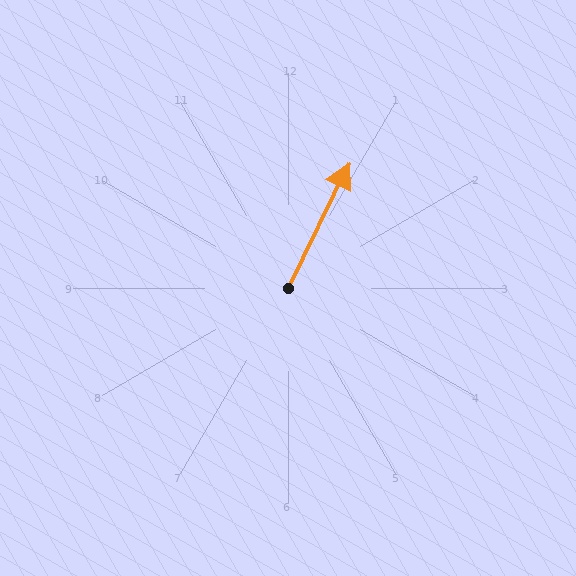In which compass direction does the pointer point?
Northeast.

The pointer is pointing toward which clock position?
Roughly 1 o'clock.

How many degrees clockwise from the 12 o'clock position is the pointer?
Approximately 26 degrees.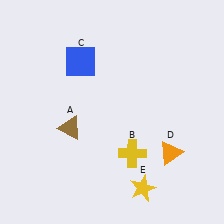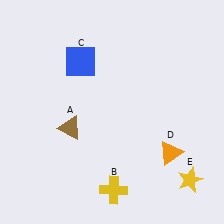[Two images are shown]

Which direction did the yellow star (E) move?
The yellow star (E) moved right.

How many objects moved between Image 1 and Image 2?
2 objects moved between the two images.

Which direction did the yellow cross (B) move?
The yellow cross (B) moved down.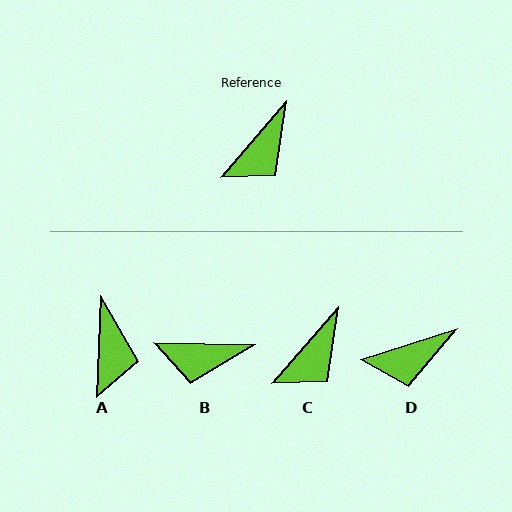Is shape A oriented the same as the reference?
No, it is off by about 39 degrees.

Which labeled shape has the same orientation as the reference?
C.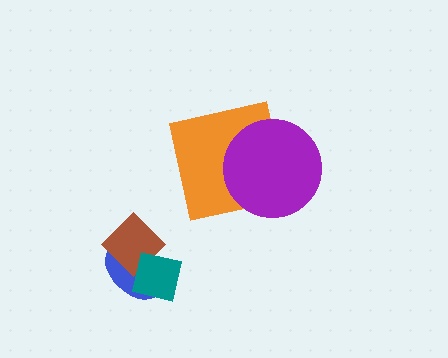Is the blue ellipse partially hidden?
Yes, it is partially covered by another shape.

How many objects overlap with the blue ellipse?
2 objects overlap with the blue ellipse.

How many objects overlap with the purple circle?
1 object overlaps with the purple circle.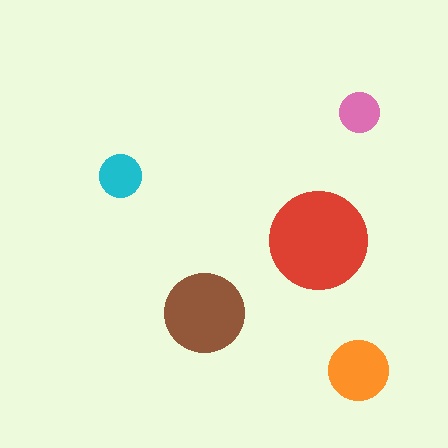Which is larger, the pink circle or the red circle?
The red one.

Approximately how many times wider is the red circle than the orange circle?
About 1.5 times wider.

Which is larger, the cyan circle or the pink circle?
The cyan one.